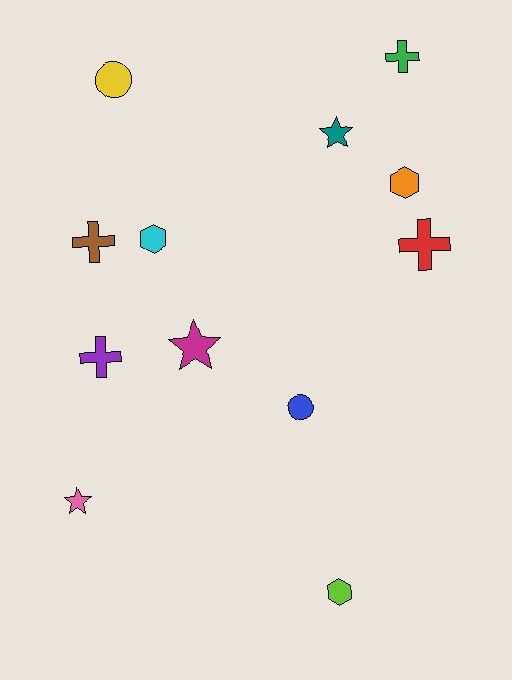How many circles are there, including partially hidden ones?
There are 2 circles.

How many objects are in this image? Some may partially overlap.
There are 12 objects.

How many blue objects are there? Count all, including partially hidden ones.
There is 1 blue object.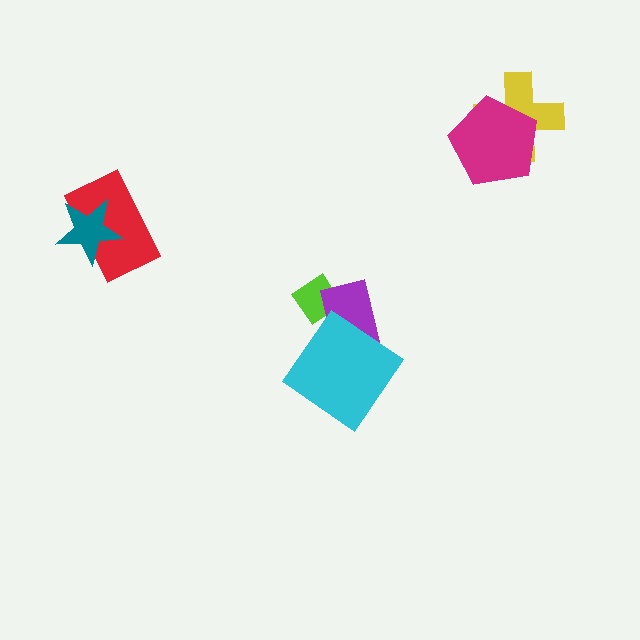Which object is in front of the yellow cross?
The magenta pentagon is in front of the yellow cross.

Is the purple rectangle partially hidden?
Yes, it is partially covered by another shape.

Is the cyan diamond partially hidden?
No, no other shape covers it.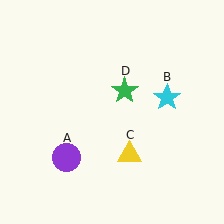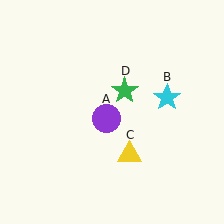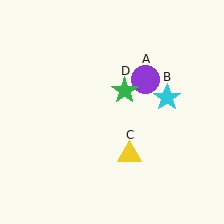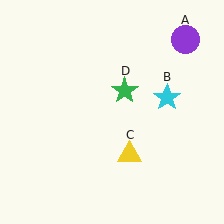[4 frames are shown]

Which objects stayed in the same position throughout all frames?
Cyan star (object B) and yellow triangle (object C) and green star (object D) remained stationary.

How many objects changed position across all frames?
1 object changed position: purple circle (object A).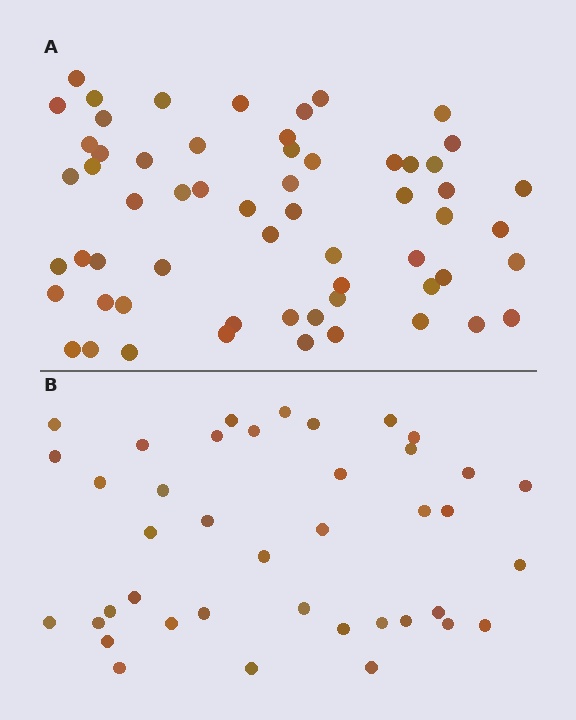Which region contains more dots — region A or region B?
Region A (the top region) has more dots.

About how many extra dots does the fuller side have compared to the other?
Region A has approximately 20 more dots than region B.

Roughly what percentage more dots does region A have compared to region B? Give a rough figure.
About 50% more.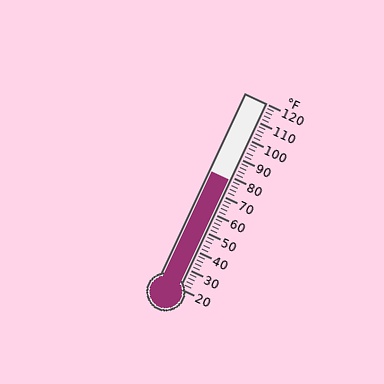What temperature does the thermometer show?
The thermometer shows approximately 78°F.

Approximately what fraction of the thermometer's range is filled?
The thermometer is filled to approximately 60% of its range.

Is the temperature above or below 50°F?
The temperature is above 50°F.